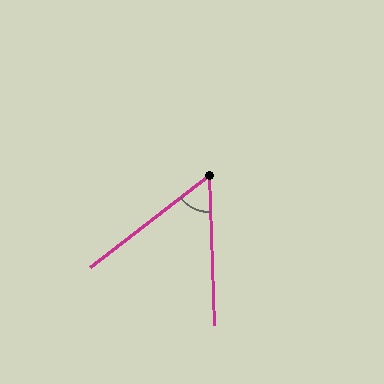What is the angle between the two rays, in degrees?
Approximately 54 degrees.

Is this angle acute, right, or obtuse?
It is acute.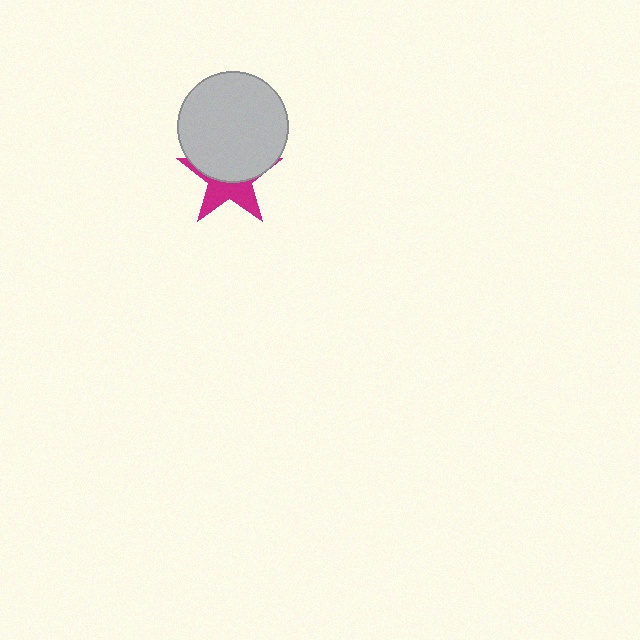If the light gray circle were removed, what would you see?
You would see the complete magenta star.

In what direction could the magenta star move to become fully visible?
The magenta star could move down. That would shift it out from behind the light gray circle entirely.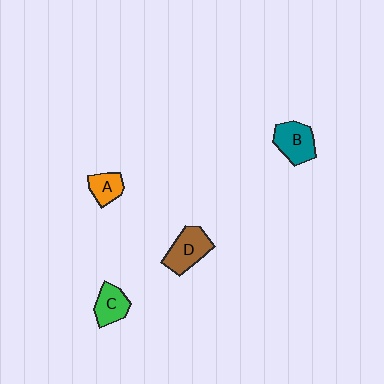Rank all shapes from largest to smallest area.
From largest to smallest: D (brown), B (teal), C (green), A (orange).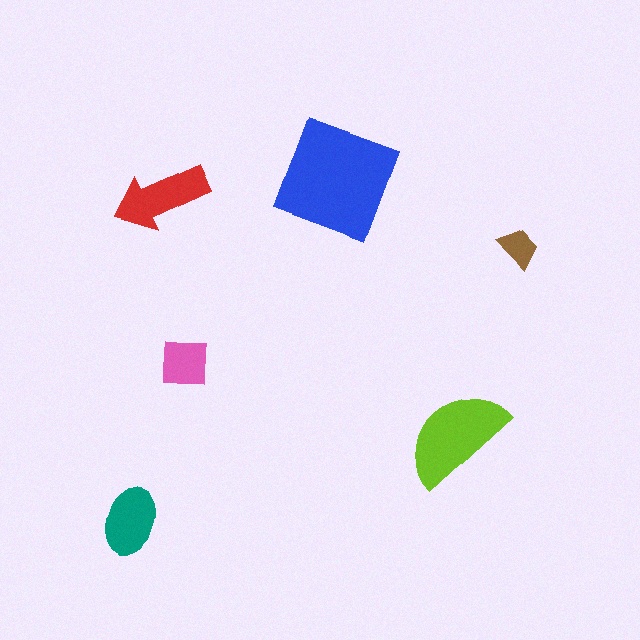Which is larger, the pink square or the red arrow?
The red arrow.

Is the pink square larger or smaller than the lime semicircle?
Smaller.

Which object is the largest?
The blue square.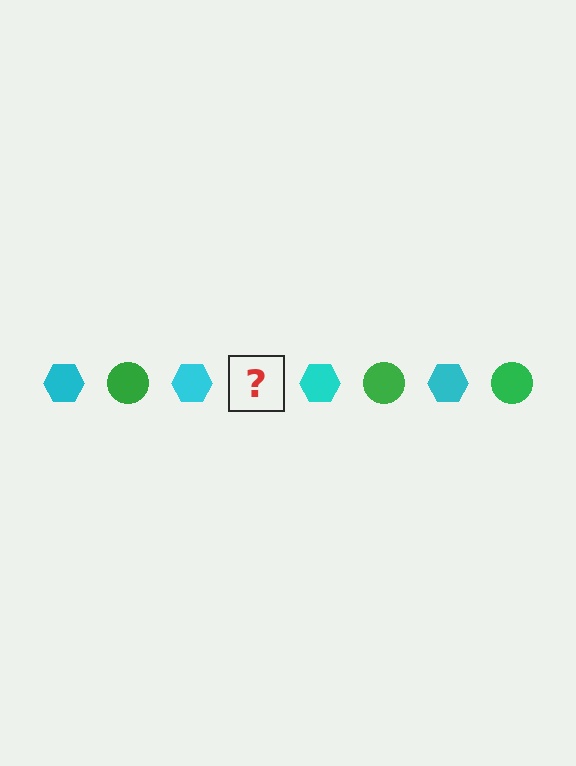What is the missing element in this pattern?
The missing element is a green circle.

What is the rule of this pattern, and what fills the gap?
The rule is that the pattern alternates between cyan hexagon and green circle. The gap should be filled with a green circle.